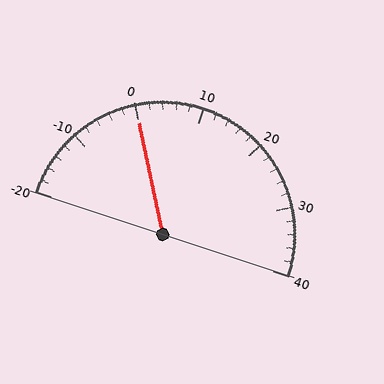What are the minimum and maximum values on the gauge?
The gauge ranges from -20 to 40.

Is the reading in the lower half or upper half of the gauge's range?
The reading is in the lower half of the range (-20 to 40).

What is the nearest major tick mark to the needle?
The nearest major tick mark is 0.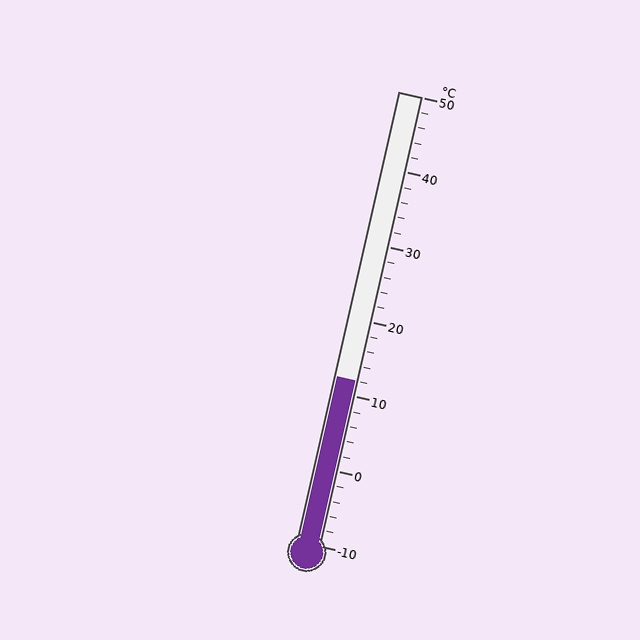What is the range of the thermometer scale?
The thermometer scale ranges from -10°C to 50°C.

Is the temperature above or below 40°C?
The temperature is below 40°C.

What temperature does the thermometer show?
The thermometer shows approximately 12°C.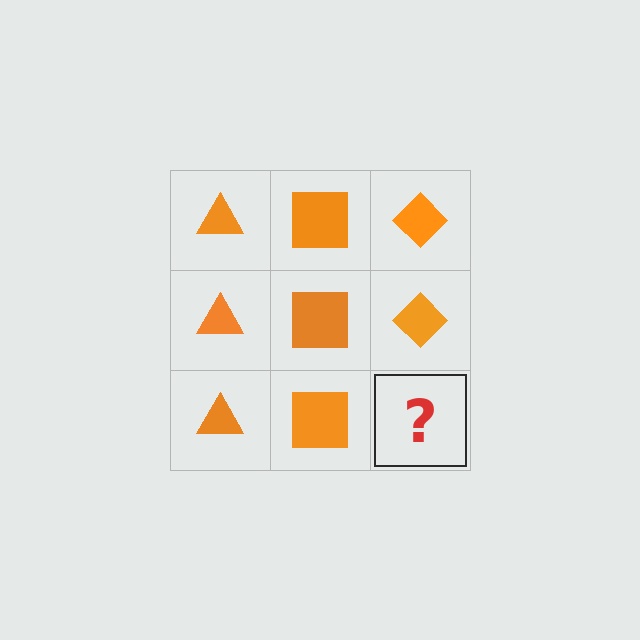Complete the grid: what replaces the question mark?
The question mark should be replaced with an orange diamond.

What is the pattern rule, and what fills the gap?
The rule is that each column has a consistent shape. The gap should be filled with an orange diamond.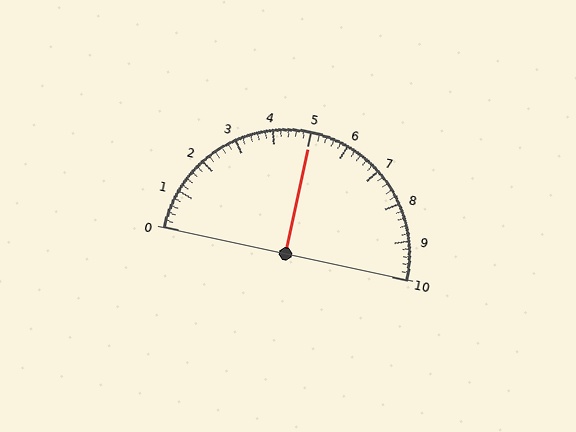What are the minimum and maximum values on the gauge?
The gauge ranges from 0 to 10.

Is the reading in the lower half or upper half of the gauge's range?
The reading is in the upper half of the range (0 to 10).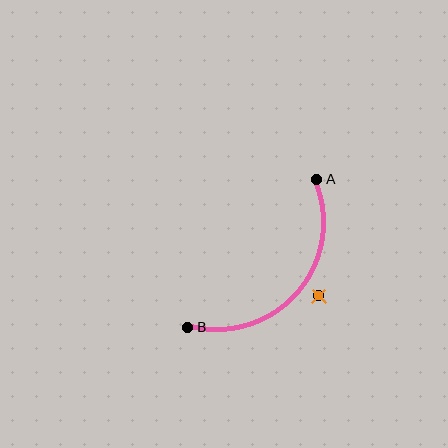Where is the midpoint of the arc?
The arc midpoint is the point on the curve farthest from the straight line joining A and B. It sits below and to the right of that line.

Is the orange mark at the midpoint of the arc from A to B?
No — the orange mark does not lie on the arc at all. It sits slightly outside the curve.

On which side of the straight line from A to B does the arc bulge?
The arc bulges below and to the right of the straight line connecting A and B.